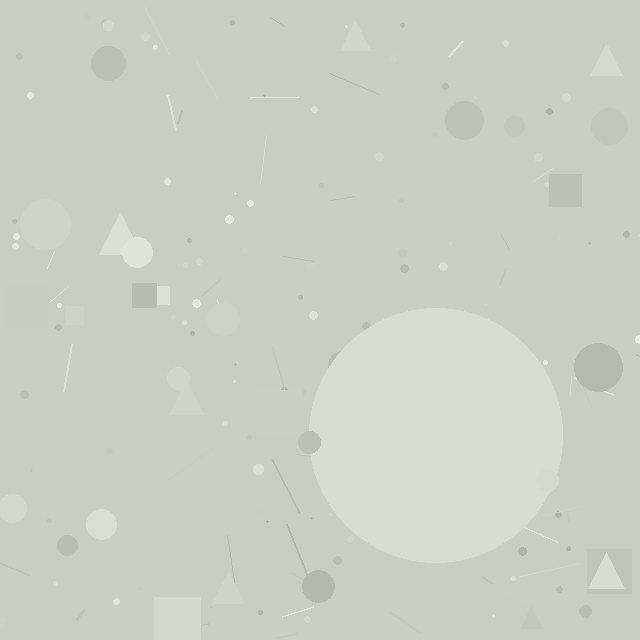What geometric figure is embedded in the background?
A circle is embedded in the background.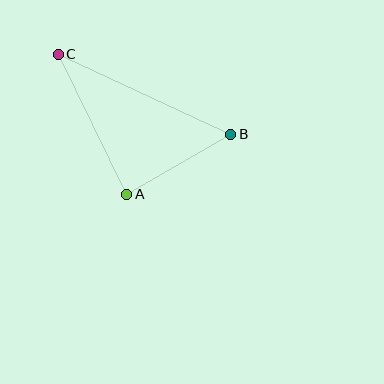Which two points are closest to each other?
Points A and B are closest to each other.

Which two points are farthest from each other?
Points B and C are farthest from each other.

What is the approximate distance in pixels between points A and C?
The distance between A and C is approximately 156 pixels.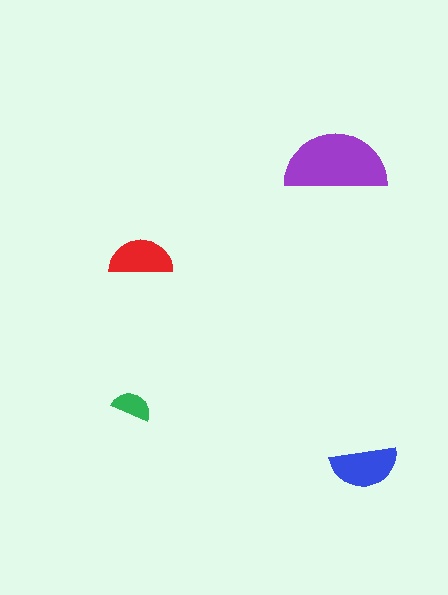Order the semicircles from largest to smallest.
the purple one, the blue one, the red one, the green one.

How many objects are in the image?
There are 4 objects in the image.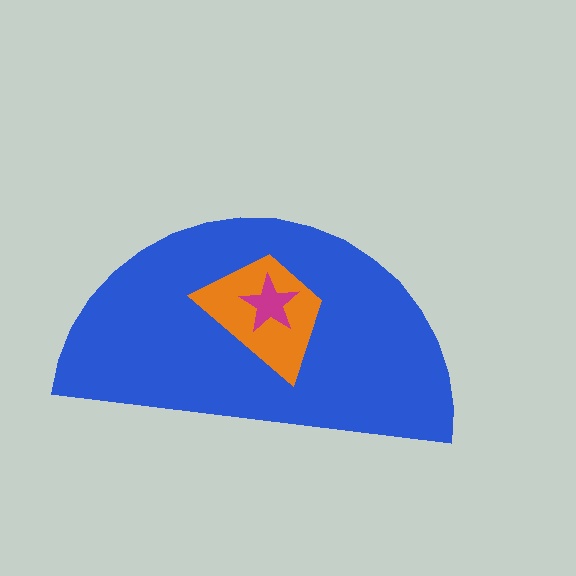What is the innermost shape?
The magenta star.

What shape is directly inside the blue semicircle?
The orange trapezoid.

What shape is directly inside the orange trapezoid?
The magenta star.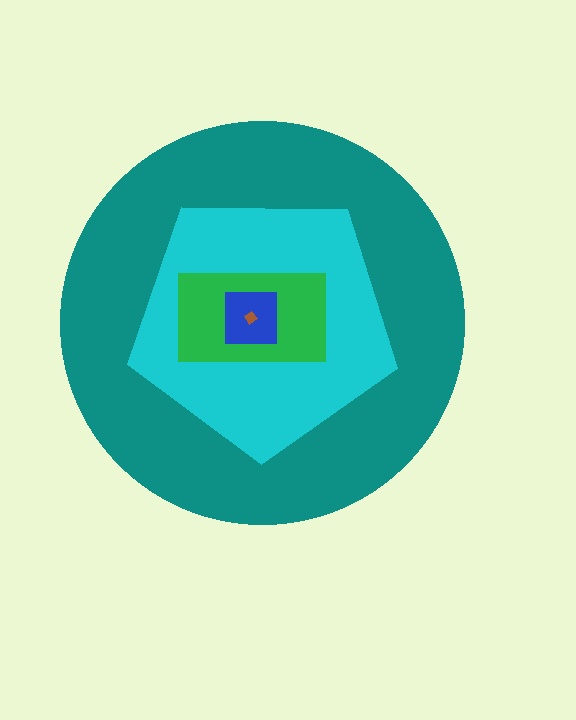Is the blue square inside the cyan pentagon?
Yes.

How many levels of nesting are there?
5.